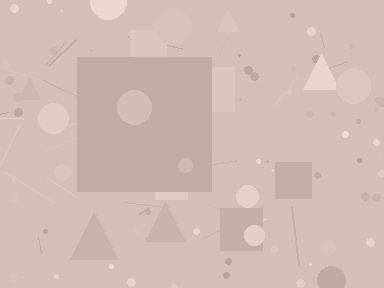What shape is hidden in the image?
A square is hidden in the image.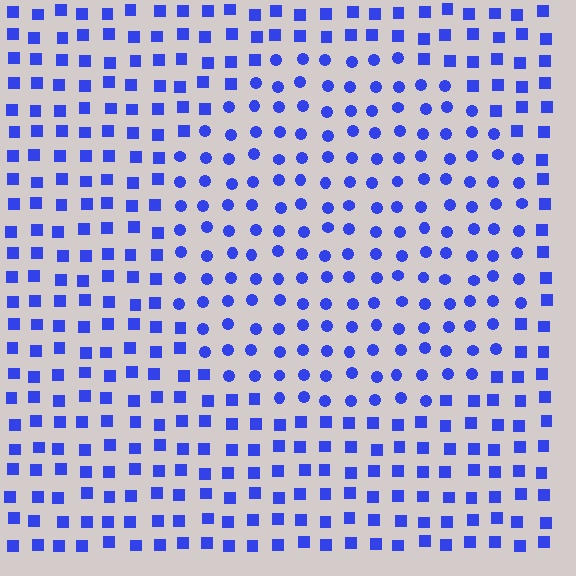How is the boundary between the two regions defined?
The boundary is defined by a change in element shape: circles inside vs. squares outside. All elements share the same color and spacing.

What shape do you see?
I see a circle.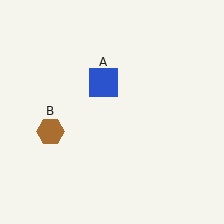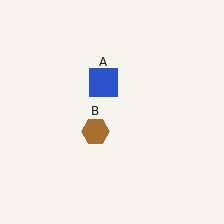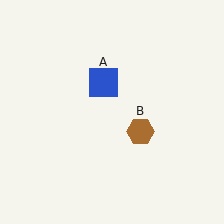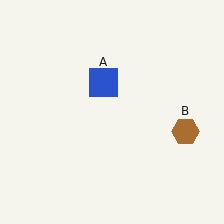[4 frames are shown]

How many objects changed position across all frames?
1 object changed position: brown hexagon (object B).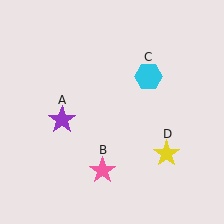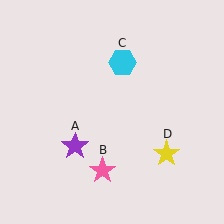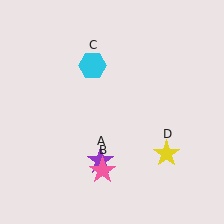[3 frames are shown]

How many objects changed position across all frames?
2 objects changed position: purple star (object A), cyan hexagon (object C).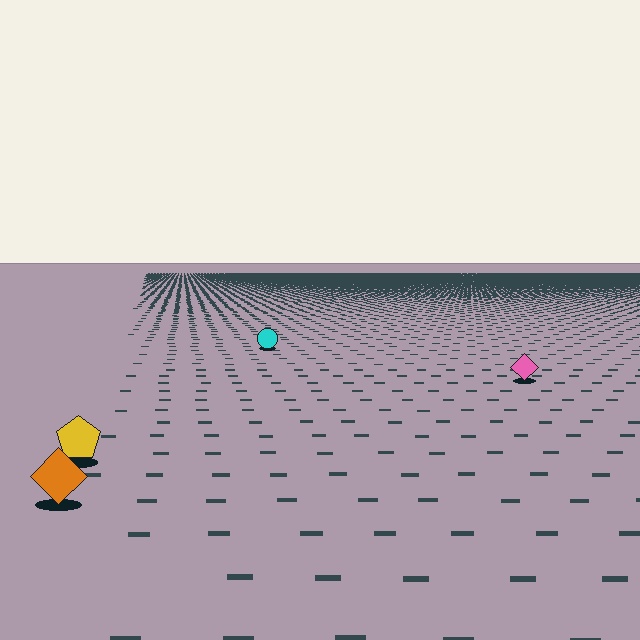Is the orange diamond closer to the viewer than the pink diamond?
Yes. The orange diamond is closer — you can tell from the texture gradient: the ground texture is coarser near it.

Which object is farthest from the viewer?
The cyan circle is farthest from the viewer. It appears smaller and the ground texture around it is denser.